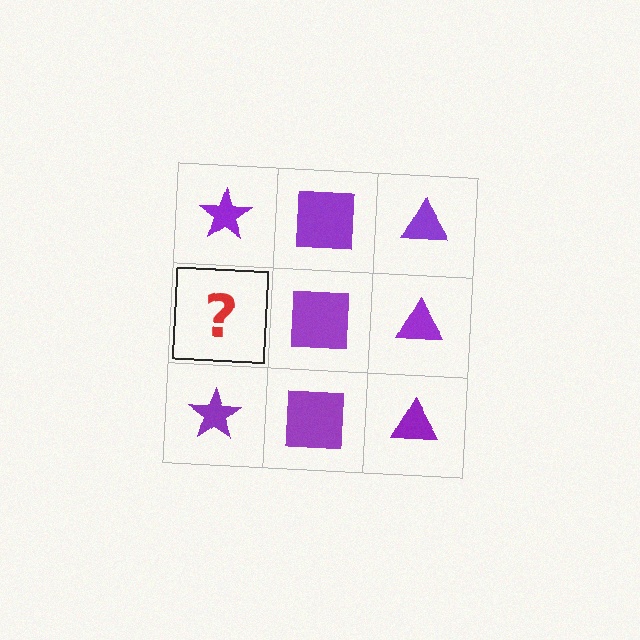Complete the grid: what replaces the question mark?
The question mark should be replaced with a purple star.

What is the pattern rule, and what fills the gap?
The rule is that each column has a consistent shape. The gap should be filled with a purple star.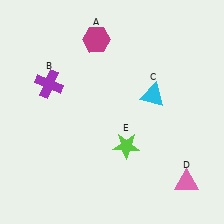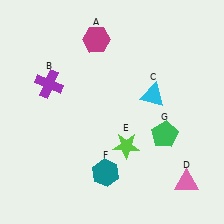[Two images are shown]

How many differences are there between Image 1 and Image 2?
There are 2 differences between the two images.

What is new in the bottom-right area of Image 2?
A green pentagon (G) was added in the bottom-right area of Image 2.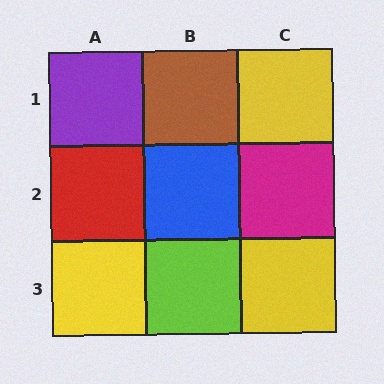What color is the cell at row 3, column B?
Lime.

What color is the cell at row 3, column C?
Yellow.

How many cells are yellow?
3 cells are yellow.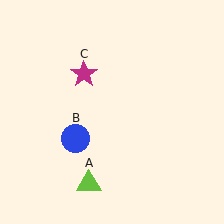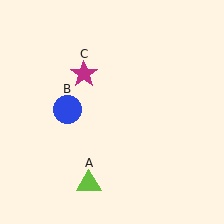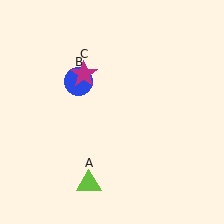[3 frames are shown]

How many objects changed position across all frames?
1 object changed position: blue circle (object B).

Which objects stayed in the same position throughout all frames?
Lime triangle (object A) and magenta star (object C) remained stationary.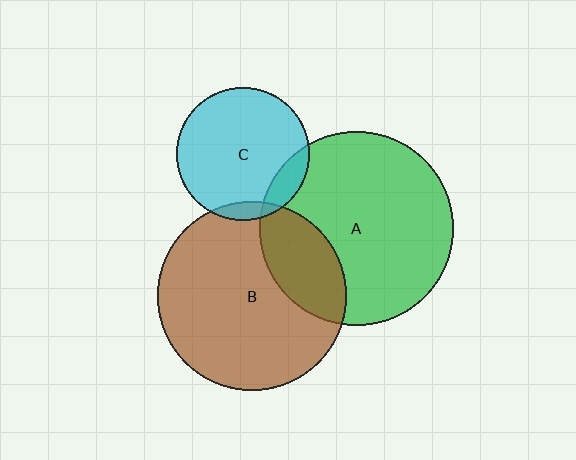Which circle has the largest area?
Circle A (green).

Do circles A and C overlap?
Yes.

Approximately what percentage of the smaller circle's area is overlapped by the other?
Approximately 10%.